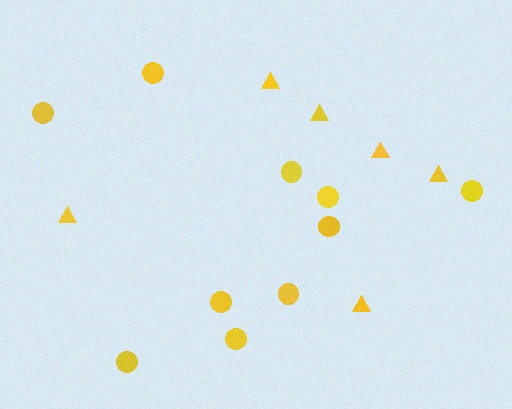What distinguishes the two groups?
There are 2 groups: one group of triangles (6) and one group of circles (10).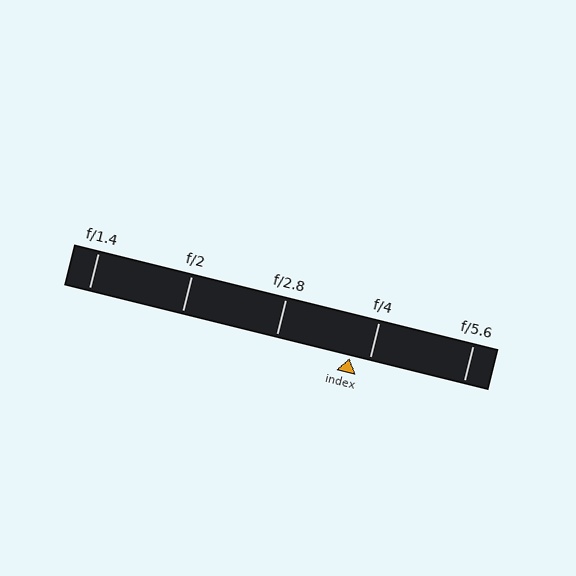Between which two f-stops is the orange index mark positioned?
The index mark is between f/2.8 and f/4.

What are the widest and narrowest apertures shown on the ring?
The widest aperture shown is f/1.4 and the narrowest is f/5.6.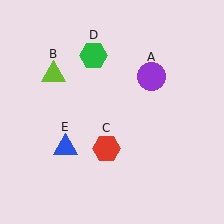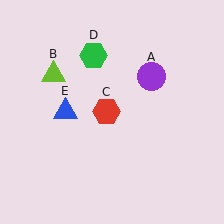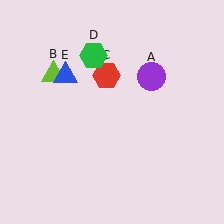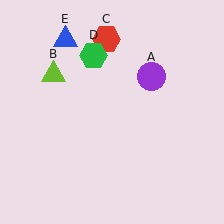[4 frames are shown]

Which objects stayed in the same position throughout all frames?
Purple circle (object A) and lime triangle (object B) and green hexagon (object D) remained stationary.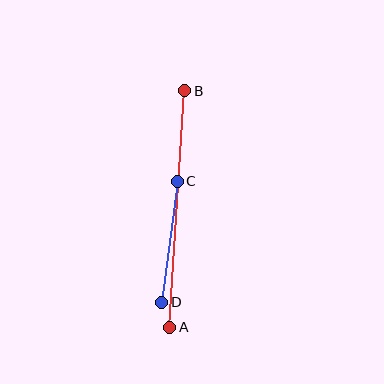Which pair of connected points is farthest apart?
Points A and B are farthest apart.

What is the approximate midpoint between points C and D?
The midpoint is at approximately (169, 242) pixels.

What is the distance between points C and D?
The distance is approximately 122 pixels.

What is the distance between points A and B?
The distance is approximately 237 pixels.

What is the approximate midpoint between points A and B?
The midpoint is at approximately (177, 209) pixels.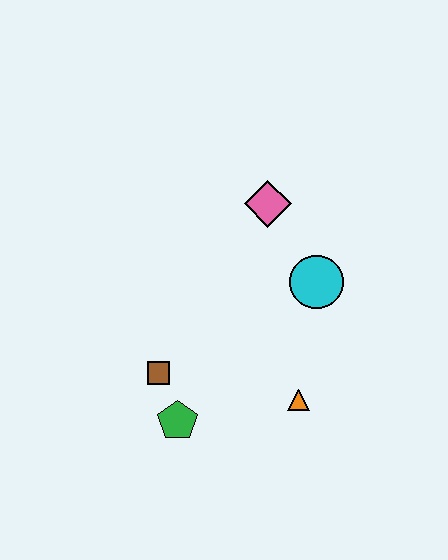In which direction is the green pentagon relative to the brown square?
The green pentagon is below the brown square.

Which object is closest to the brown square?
The green pentagon is closest to the brown square.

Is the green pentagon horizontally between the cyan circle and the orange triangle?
No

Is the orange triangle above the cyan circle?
No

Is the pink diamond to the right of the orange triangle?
No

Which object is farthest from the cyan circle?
The green pentagon is farthest from the cyan circle.